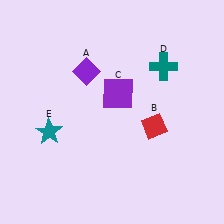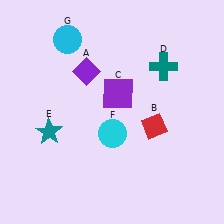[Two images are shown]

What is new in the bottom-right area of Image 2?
A cyan circle (F) was added in the bottom-right area of Image 2.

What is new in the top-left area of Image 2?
A cyan circle (G) was added in the top-left area of Image 2.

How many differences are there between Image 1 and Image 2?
There are 2 differences between the two images.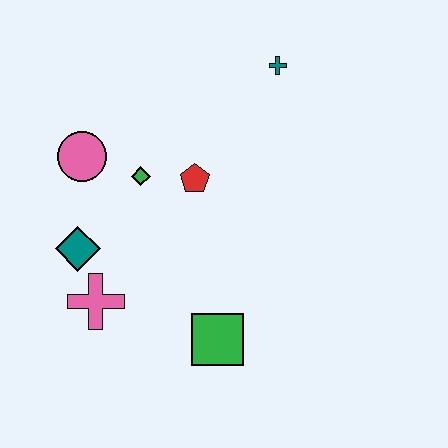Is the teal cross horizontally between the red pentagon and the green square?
No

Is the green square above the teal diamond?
No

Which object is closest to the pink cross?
The teal diamond is closest to the pink cross.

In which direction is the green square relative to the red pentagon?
The green square is below the red pentagon.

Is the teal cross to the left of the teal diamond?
No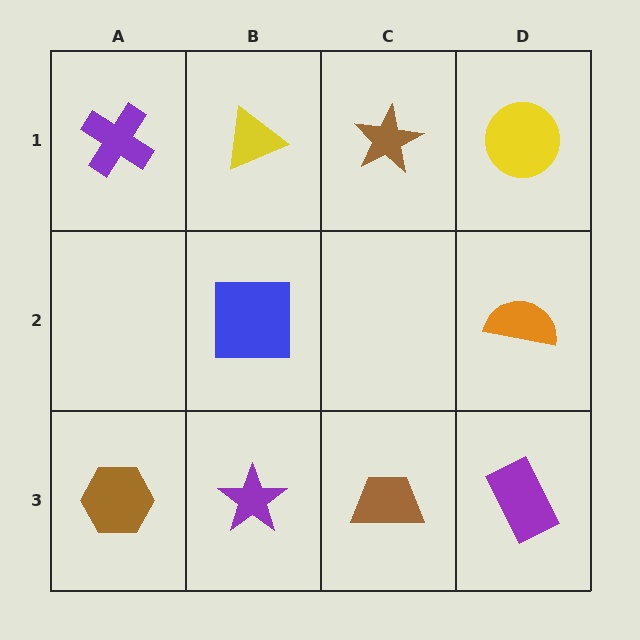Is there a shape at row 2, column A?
No, that cell is empty.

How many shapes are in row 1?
4 shapes.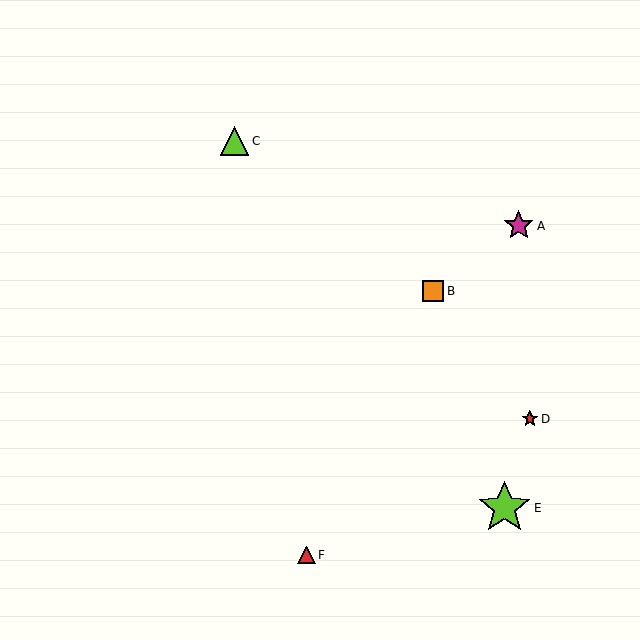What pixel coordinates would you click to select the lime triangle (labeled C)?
Click at (235, 141) to select the lime triangle C.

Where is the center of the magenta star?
The center of the magenta star is at (519, 226).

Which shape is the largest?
The lime star (labeled E) is the largest.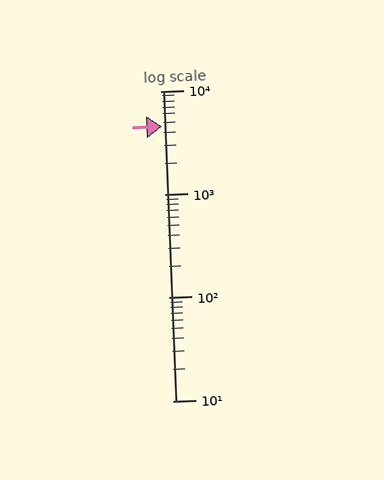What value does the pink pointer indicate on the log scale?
The pointer indicates approximately 4500.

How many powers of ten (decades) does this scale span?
The scale spans 3 decades, from 10 to 10000.